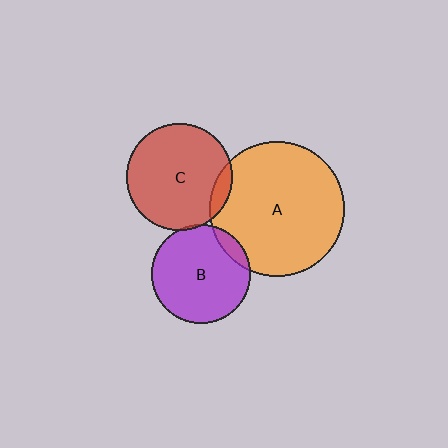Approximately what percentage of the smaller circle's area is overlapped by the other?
Approximately 10%.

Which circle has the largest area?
Circle A (orange).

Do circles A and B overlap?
Yes.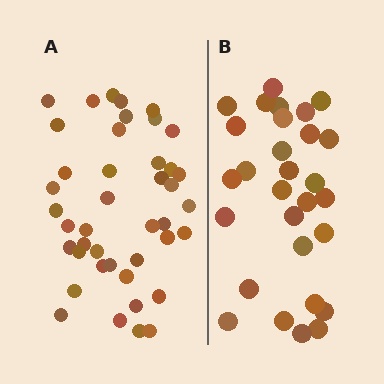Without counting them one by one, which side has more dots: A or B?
Region A (the left region) has more dots.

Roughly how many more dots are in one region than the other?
Region A has approximately 15 more dots than region B.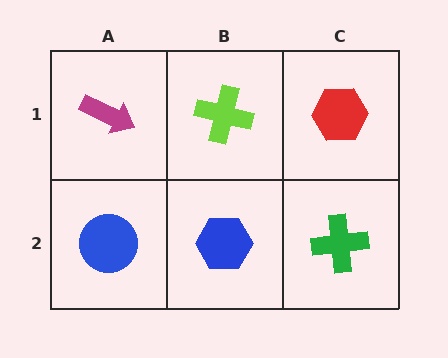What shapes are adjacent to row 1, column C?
A green cross (row 2, column C), a lime cross (row 1, column B).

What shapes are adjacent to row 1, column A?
A blue circle (row 2, column A), a lime cross (row 1, column B).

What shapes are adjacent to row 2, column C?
A red hexagon (row 1, column C), a blue hexagon (row 2, column B).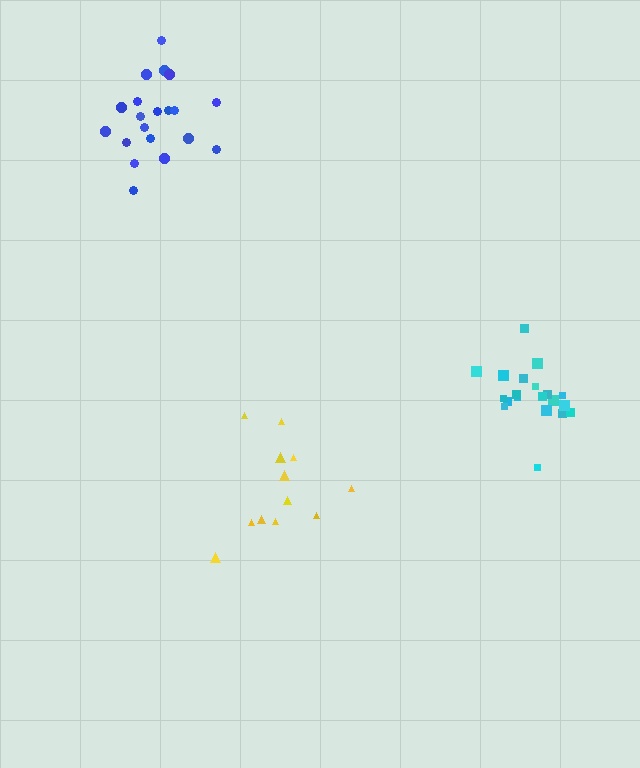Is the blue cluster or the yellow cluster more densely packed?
Blue.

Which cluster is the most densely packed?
Cyan.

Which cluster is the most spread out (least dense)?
Yellow.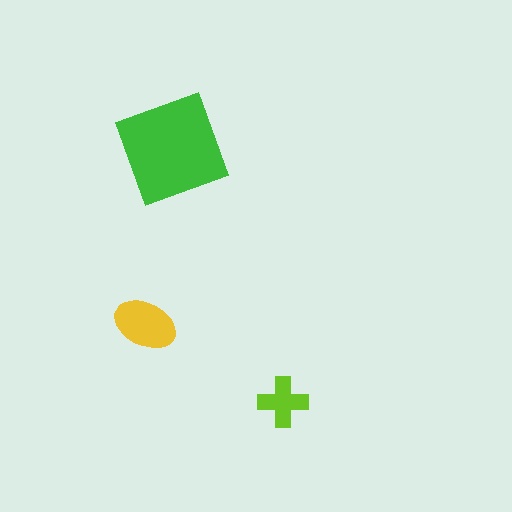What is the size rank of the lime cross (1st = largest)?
3rd.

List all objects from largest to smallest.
The green diamond, the yellow ellipse, the lime cross.